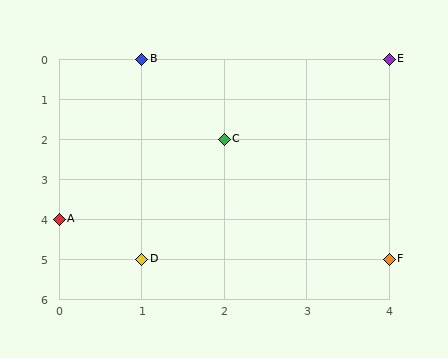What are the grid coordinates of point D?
Point D is at grid coordinates (1, 5).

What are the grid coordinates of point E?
Point E is at grid coordinates (4, 0).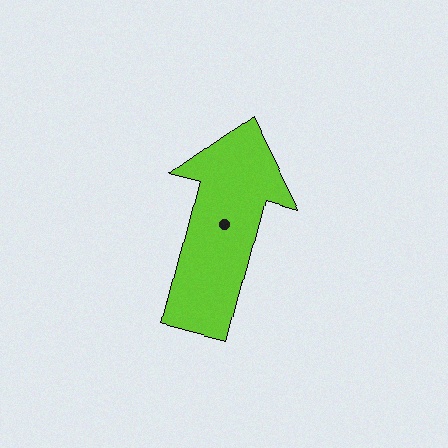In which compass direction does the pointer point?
North.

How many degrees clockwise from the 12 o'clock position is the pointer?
Approximately 14 degrees.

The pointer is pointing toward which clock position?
Roughly 12 o'clock.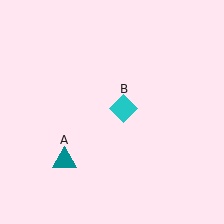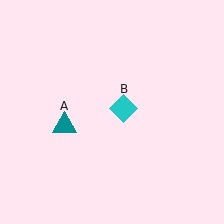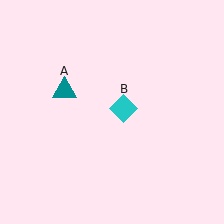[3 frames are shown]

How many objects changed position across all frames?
1 object changed position: teal triangle (object A).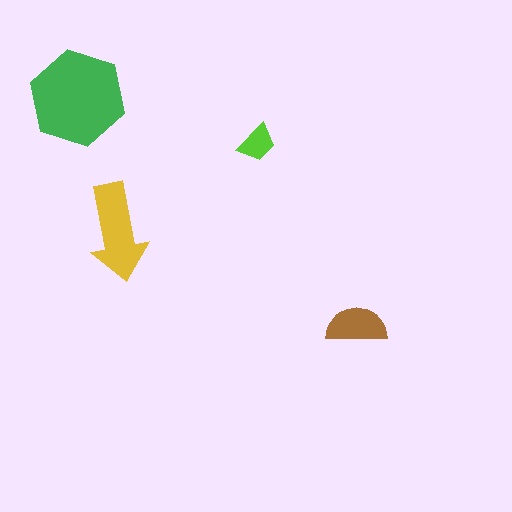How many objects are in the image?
There are 4 objects in the image.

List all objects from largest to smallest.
The green hexagon, the yellow arrow, the brown semicircle, the lime trapezoid.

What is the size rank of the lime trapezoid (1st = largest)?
4th.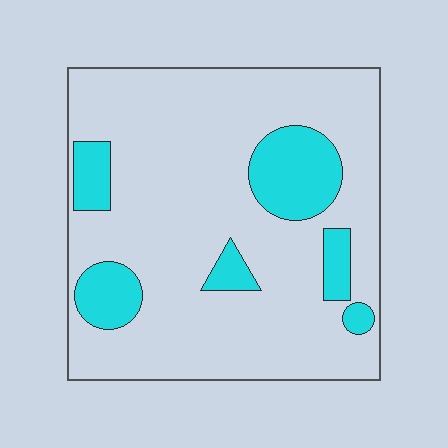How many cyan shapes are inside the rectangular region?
6.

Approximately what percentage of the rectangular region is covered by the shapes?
Approximately 20%.